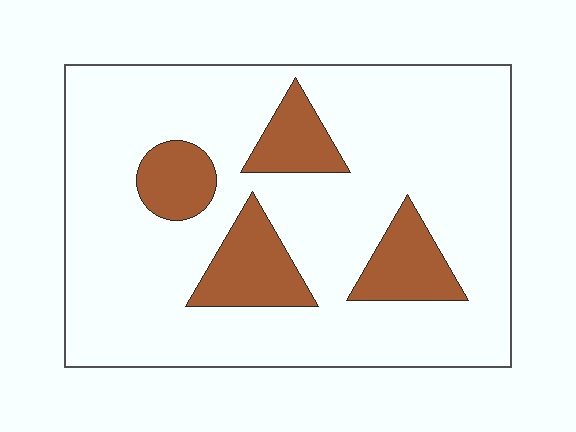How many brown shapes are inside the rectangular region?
4.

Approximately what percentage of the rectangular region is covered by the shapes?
Approximately 20%.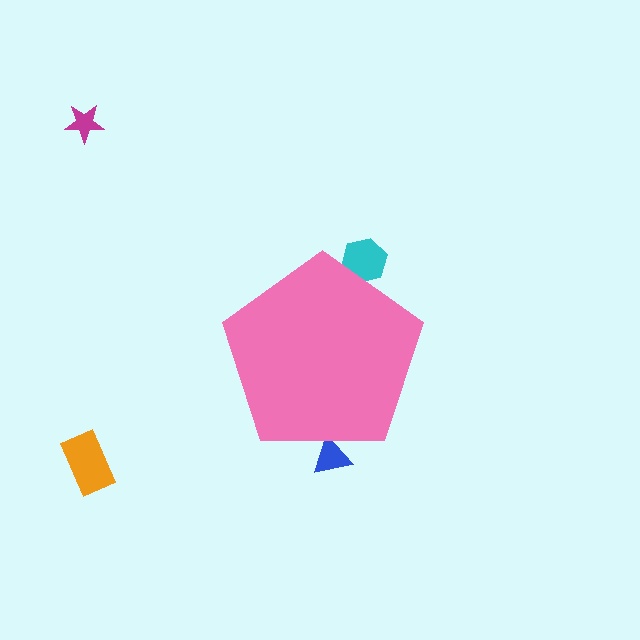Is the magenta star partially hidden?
No, the magenta star is fully visible.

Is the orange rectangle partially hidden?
No, the orange rectangle is fully visible.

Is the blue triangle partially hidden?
Yes, the blue triangle is partially hidden behind the pink pentagon.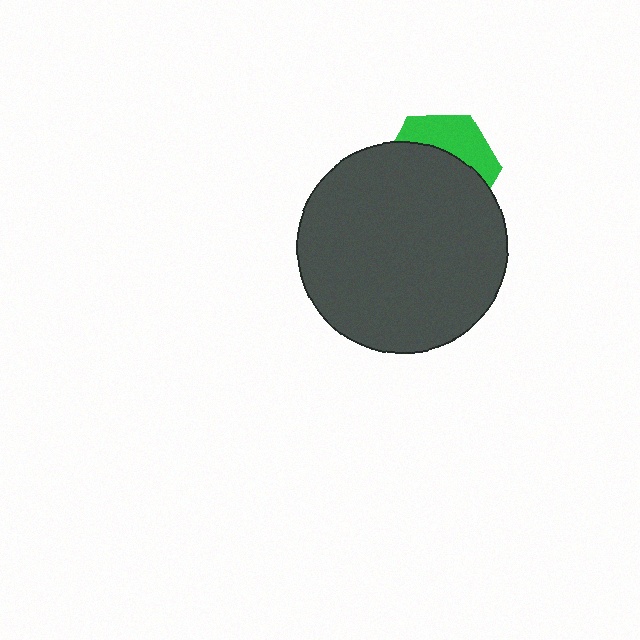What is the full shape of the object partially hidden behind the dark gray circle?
The partially hidden object is a green hexagon.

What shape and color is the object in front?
The object in front is a dark gray circle.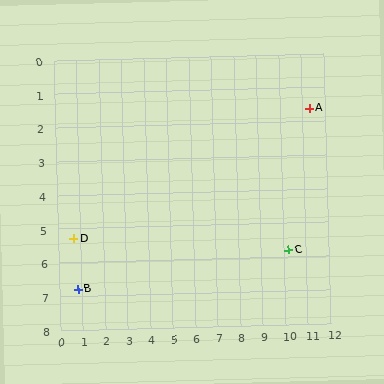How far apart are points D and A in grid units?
Points D and A are about 11.2 grid units apart.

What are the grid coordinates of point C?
Point C is at approximately (10.2, 5.8).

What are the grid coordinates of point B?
Point B is at approximately (0.8, 6.8).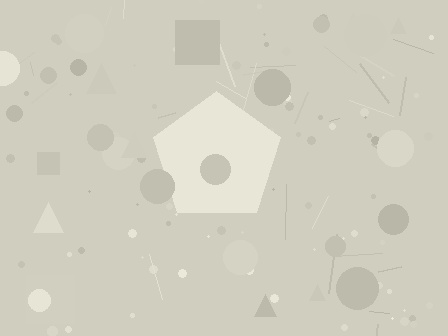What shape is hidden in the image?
A pentagon is hidden in the image.